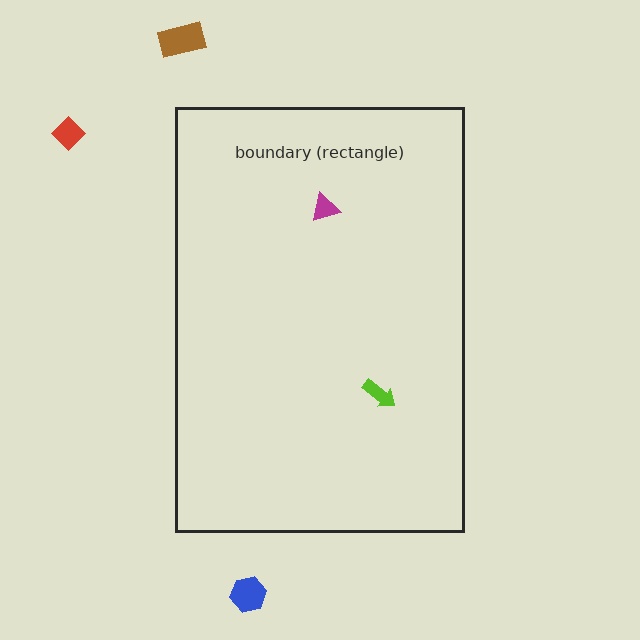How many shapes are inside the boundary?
2 inside, 3 outside.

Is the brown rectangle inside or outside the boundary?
Outside.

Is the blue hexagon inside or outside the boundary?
Outside.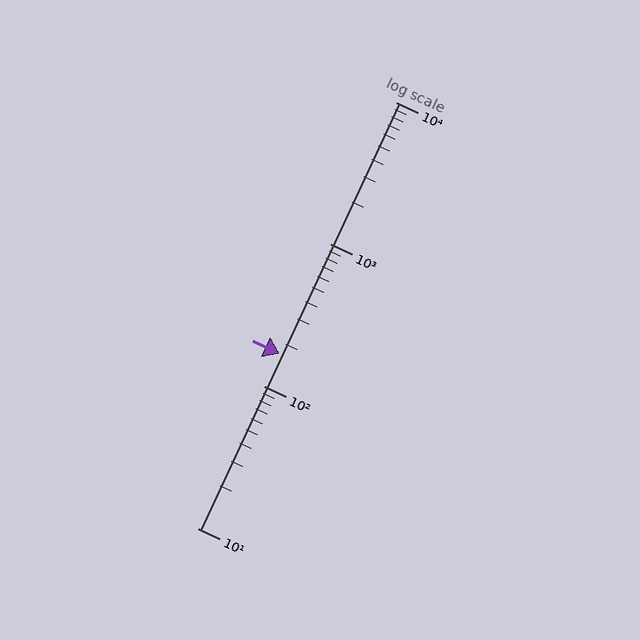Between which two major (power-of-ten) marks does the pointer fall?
The pointer is between 100 and 1000.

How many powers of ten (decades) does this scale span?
The scale spans 3 decades, from 10 to 10000.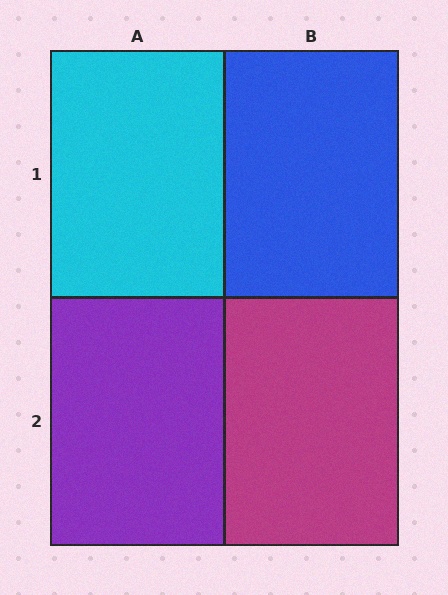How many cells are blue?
1 cell is blue.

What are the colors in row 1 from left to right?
Cyan, blue.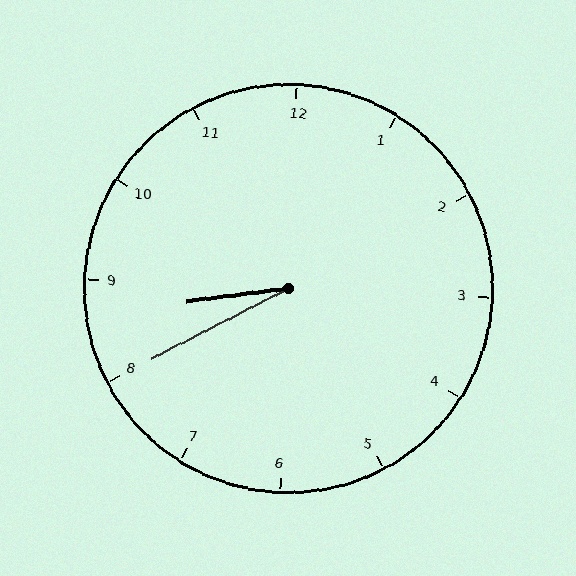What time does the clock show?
8:40.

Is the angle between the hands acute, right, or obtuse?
It is acute.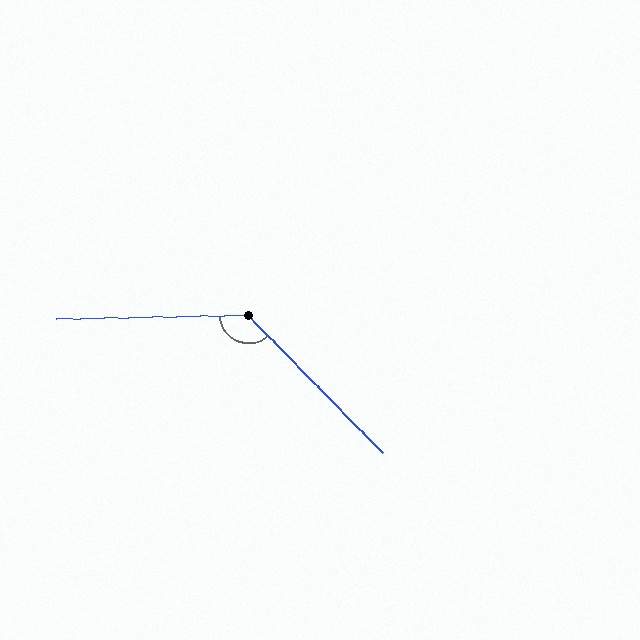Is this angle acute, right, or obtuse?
It is obtuse.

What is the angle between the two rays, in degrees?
Approximately 133 degrees.